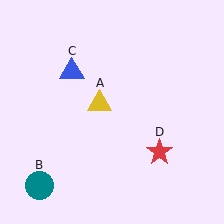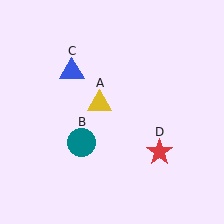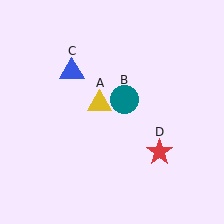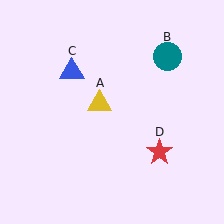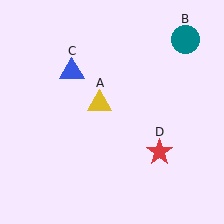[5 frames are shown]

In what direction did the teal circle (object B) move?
The teal circle (object B) moved up and to the right.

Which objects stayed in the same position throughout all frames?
Yellow triangle (object A) and blue triangle (object C) and red star (object D) remained stationary.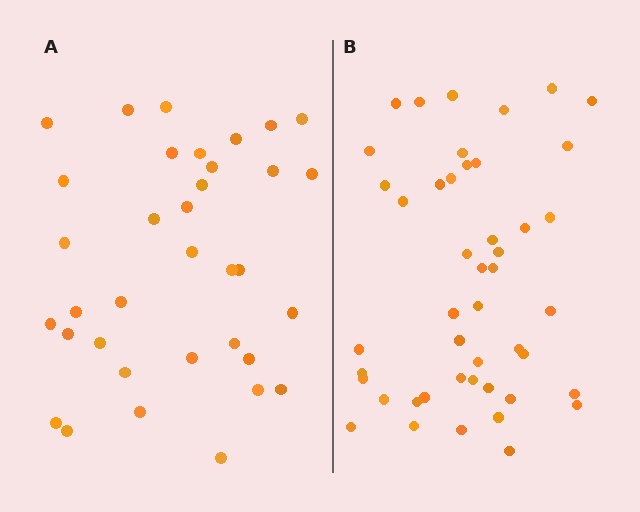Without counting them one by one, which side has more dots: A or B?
Region B (the right region) has more dots.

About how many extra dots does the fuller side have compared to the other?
Region B has roughly 12 or so more dots than region A.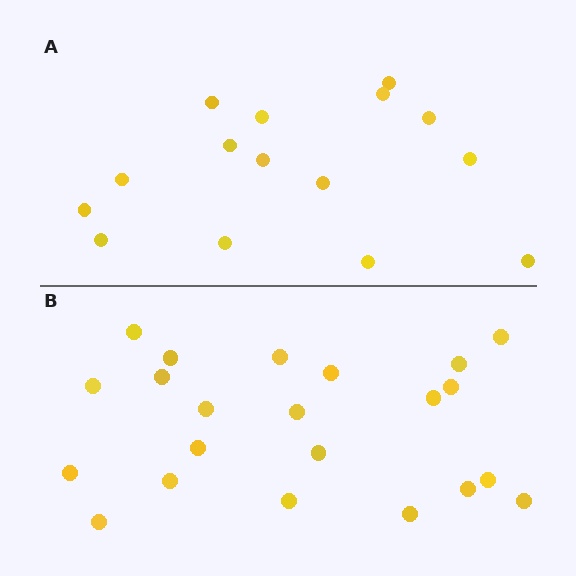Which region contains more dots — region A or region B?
Region B (the bottom region) has more dots.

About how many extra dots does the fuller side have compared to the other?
Region B has roughly 8 or so more dots than region A.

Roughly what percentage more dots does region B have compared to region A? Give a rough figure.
About 45% more.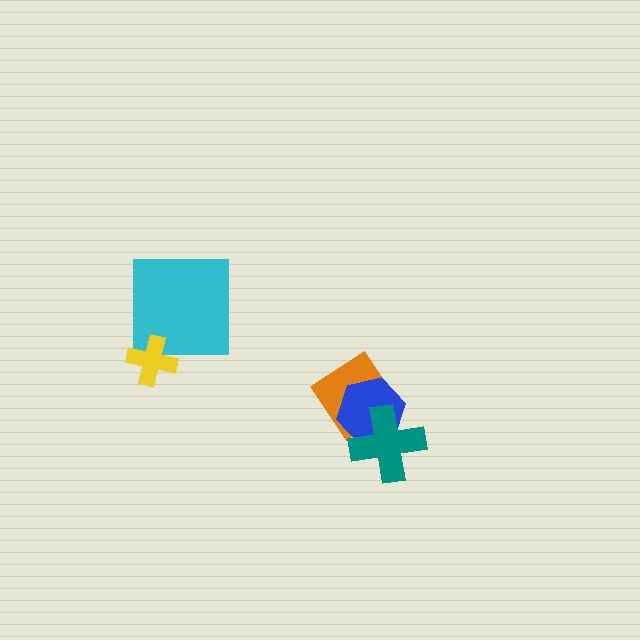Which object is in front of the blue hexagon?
The teal cross is in front of the blue hexagon.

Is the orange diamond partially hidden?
Yes, it is partially covered by another shape.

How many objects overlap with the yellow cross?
1 object overlaps with the yellow cross.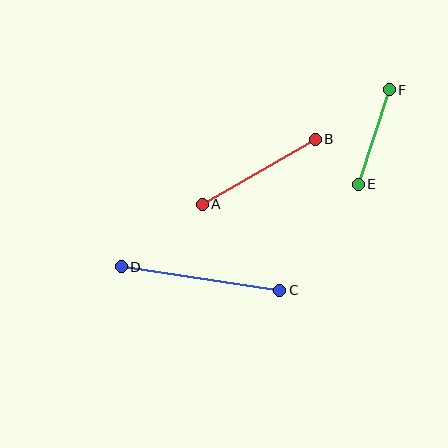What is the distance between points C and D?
The distance is approximately 160 pixels.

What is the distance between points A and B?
The distance is approximately 130 pixels.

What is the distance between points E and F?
The distance is approximately 99 pixels.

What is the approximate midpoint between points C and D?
The midpoint is at approximately (200, 279) pixels.